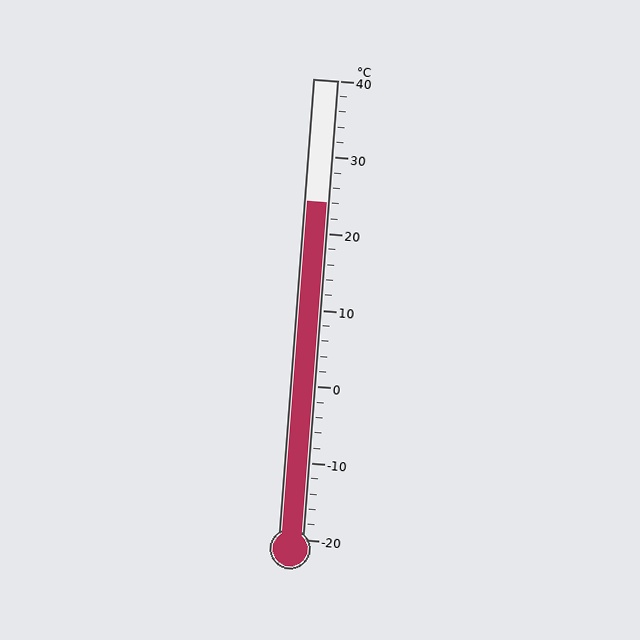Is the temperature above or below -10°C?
The temperature is above -10°C.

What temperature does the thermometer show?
The thermometer shows approximately 24°C.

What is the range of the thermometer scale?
The thermometer scale ranges from -20°C to 40°C.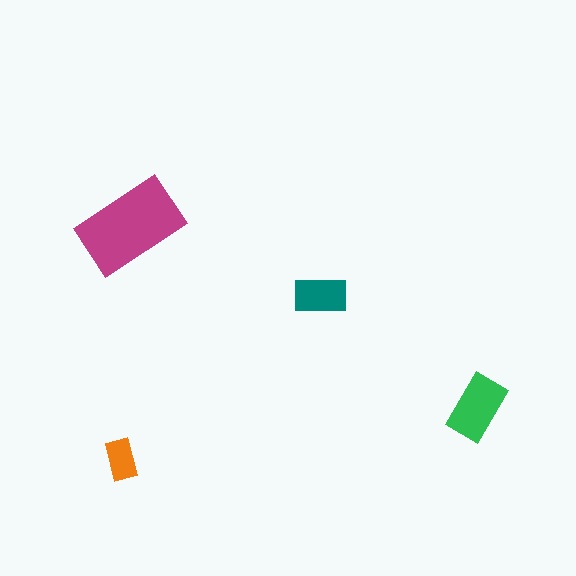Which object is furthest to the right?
The green rectangle is rightmost.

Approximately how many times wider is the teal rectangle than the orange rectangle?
About 1.5 times wider.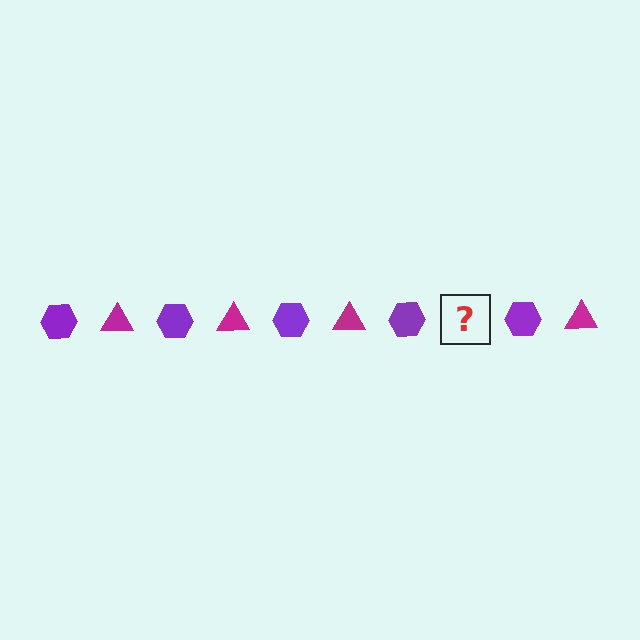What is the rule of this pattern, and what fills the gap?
The rule is that the pattern alternates between purple hexagon and magenta triangle. The gap should be filled with a magenta triangle.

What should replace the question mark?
The question mark should be replaced with a magenta triangle.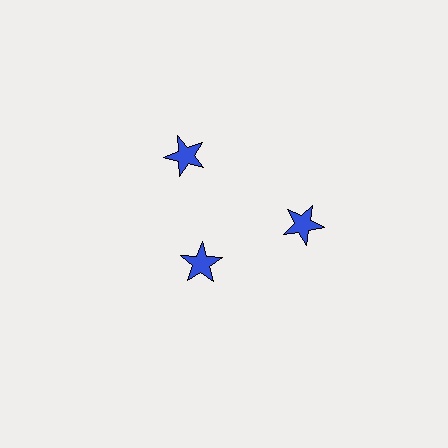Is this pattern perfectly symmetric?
No. The 3 blue stars are arranged in a ring, but one element near the 7 o'clock position is pulled inward toward the center, breaking the 3-fold rotational symmetry.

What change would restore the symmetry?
The symmetry would be restored by moving it outward, back onto the ring so that all 3 stars sit at equal angles and equal distance from the center.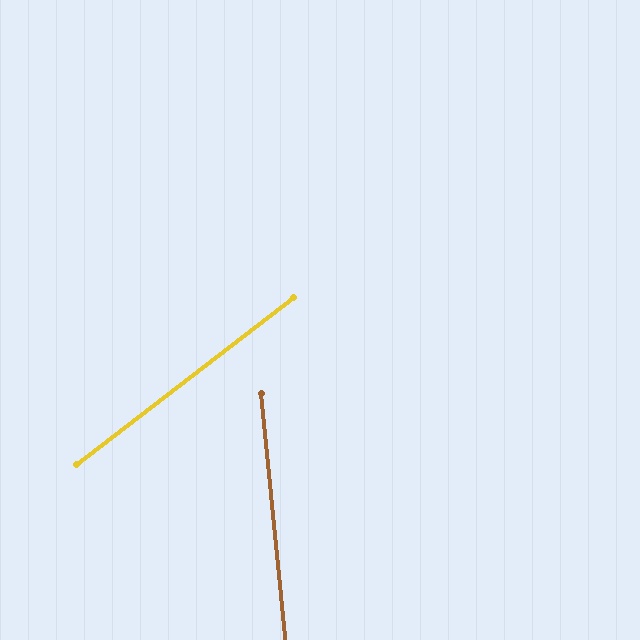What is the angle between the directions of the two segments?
Approximately 58 degrees.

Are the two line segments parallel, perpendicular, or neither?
Neither parallel nor perpendicular — they differ by about 58°.